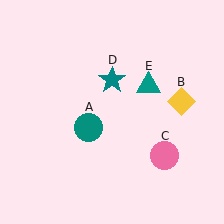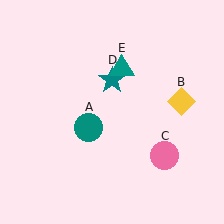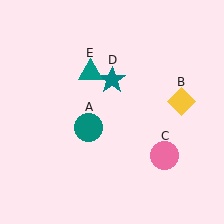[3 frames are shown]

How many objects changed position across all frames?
1 object changed position: teal triangle (object E).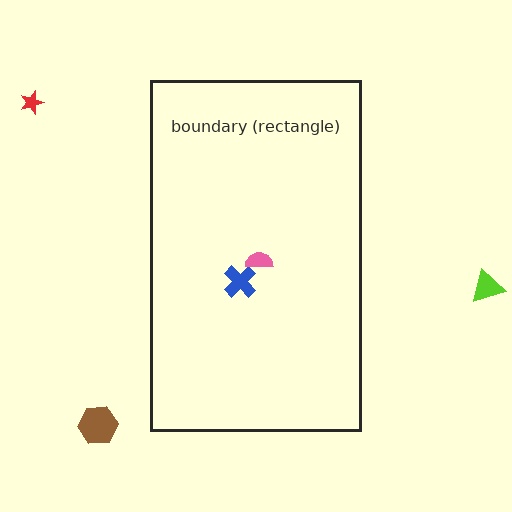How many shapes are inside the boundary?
2 inside, 3 outside.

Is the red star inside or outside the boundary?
Outside.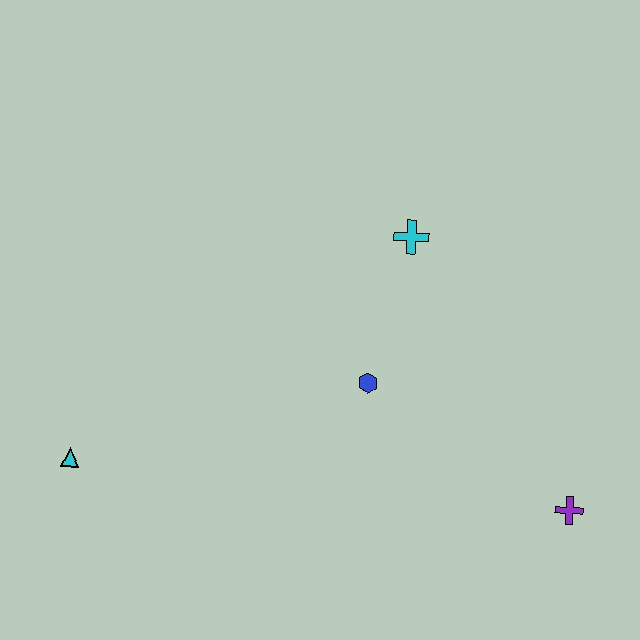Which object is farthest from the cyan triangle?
The purple cross is farthest from the cyan triangle.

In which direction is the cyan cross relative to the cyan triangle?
The cyan cross is to the right of the cyan triangle.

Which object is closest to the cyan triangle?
The blue hexagon is closest to the cyan triangle.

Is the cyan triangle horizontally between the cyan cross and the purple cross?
No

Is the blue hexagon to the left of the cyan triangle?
No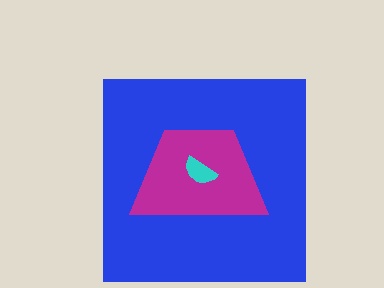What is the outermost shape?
The blue square.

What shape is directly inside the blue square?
The magenta trapezoid.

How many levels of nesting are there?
3.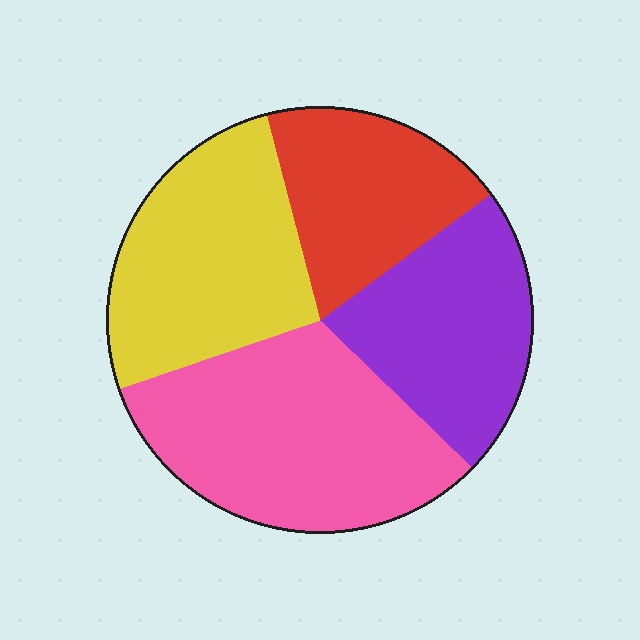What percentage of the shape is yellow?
Yellow covers around 25% of the shape.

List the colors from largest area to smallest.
From largest to smallest: pink, yellow, purple, red.